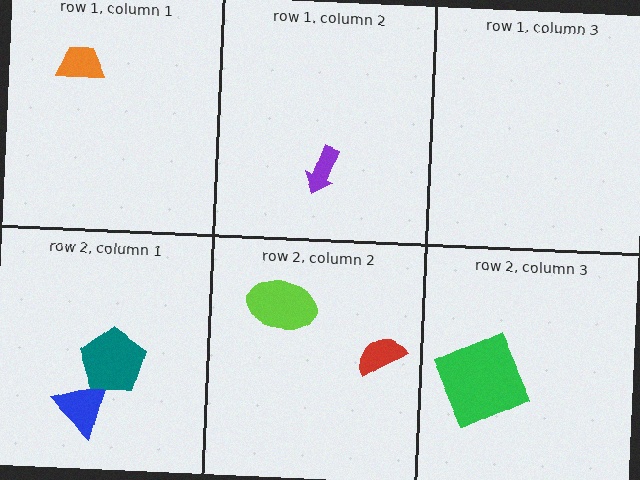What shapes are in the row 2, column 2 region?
The lime ellipse, the red semicircle.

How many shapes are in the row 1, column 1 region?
1.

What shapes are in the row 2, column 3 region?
The green square.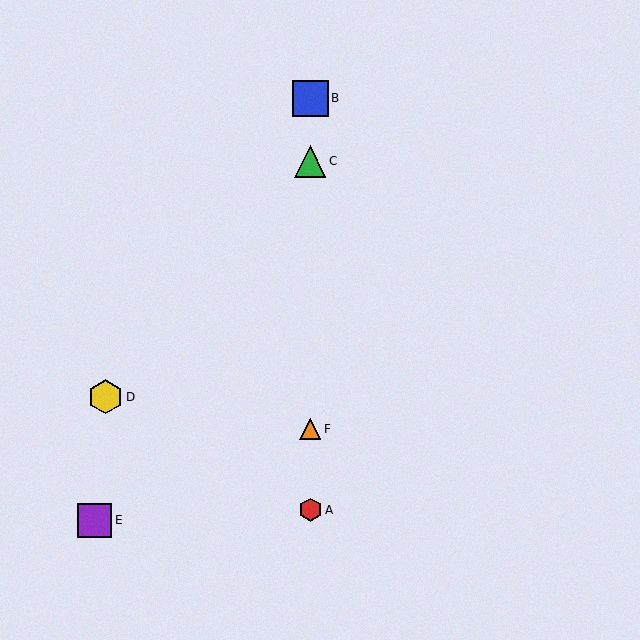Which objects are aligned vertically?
Objects A, B, C, F are aligned vertically.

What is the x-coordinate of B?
Object B is at x≈310.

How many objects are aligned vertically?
4 objects (A, B, C, F) are aligned vertically.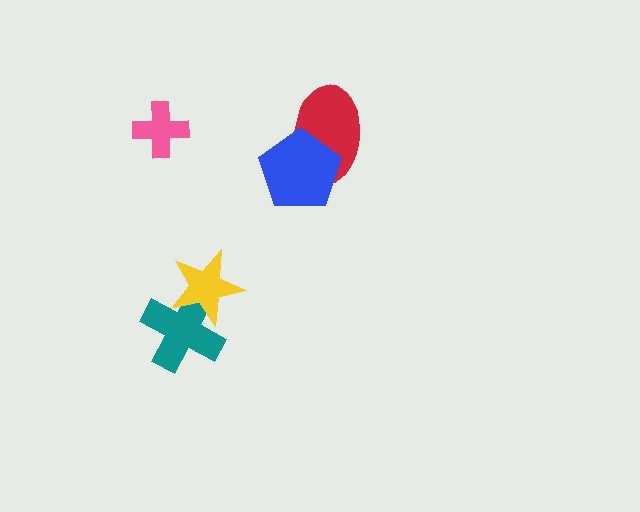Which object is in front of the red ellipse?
The blue pentagon is in front of the red ellipse.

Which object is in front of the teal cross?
The yellow star is in front of the teal cross.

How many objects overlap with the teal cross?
1 object overlaps with the teal cross.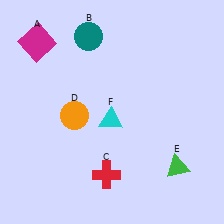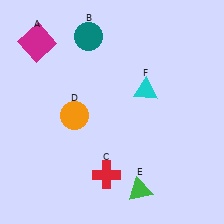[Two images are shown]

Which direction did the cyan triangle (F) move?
The cyan triangle (F) moved right.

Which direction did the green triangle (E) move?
The green triangle (E) moved left.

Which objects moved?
The objects that moved are: the green triangle (E), the cyan triangle (F).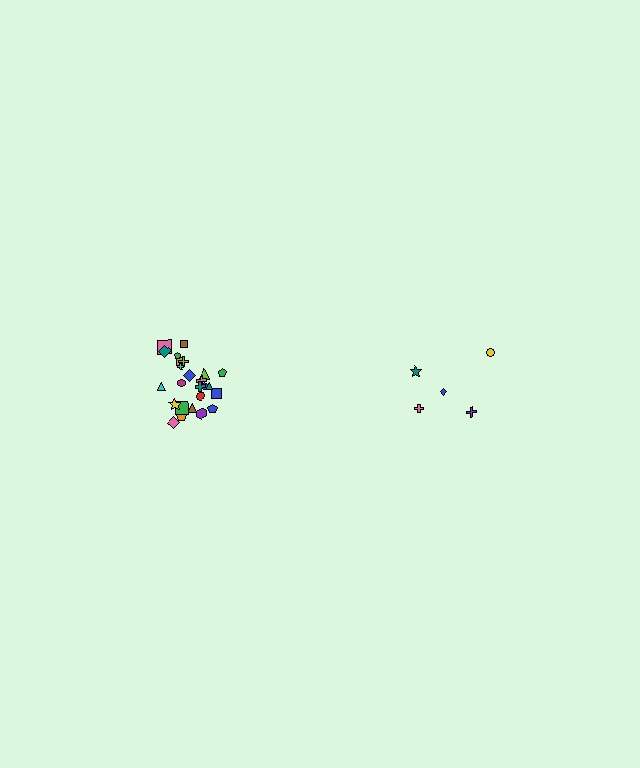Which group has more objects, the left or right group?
The left group.